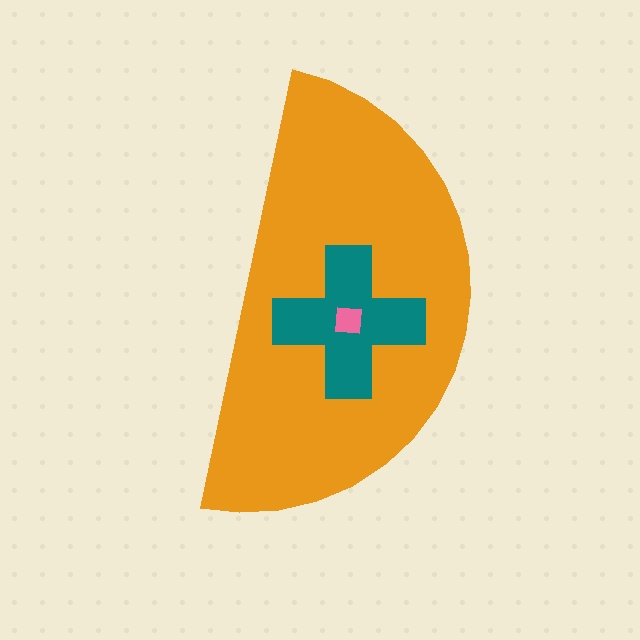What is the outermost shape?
The orange semicircle.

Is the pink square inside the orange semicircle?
Yes.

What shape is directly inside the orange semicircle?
The teal cross.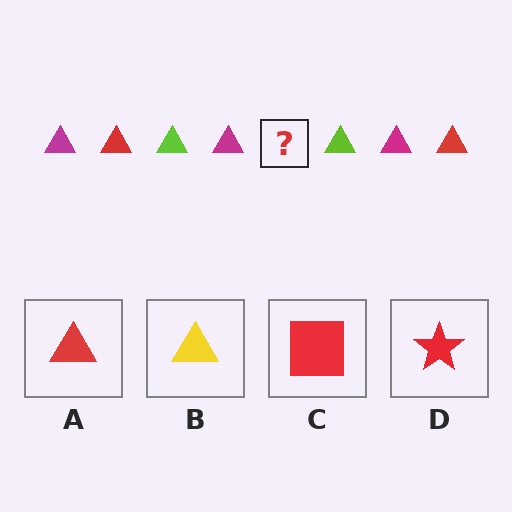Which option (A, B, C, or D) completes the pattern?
A.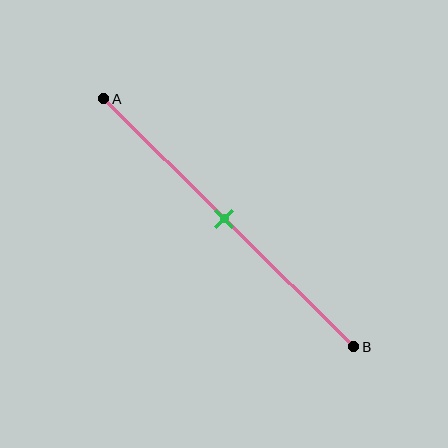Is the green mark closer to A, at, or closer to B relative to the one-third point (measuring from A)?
The green mark is closer to point B than the one-third point of segment AB.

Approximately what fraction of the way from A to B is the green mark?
The green mark is approximately 50% of the way from A to B.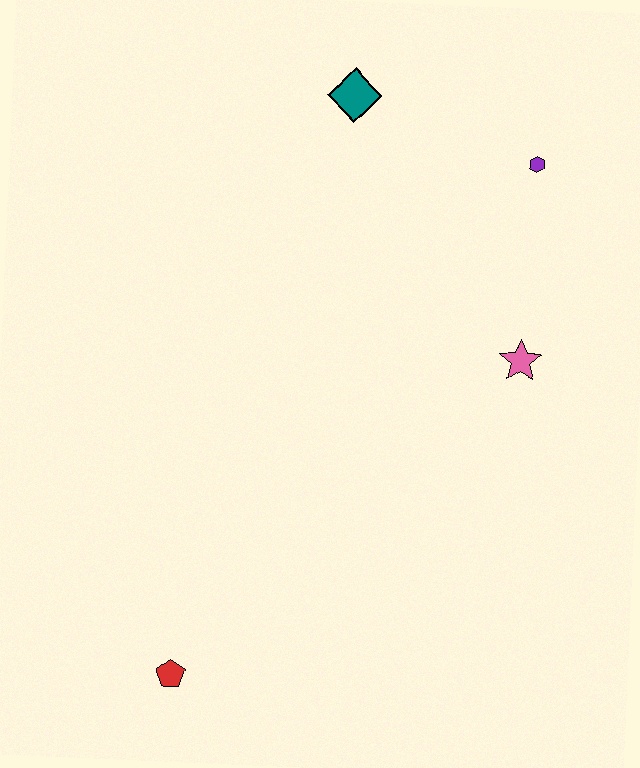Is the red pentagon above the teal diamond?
No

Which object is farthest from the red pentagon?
The purple hexagon is farthest from the red pentagon.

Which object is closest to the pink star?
The purple hexagon is closest to the pink star.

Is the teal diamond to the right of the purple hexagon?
No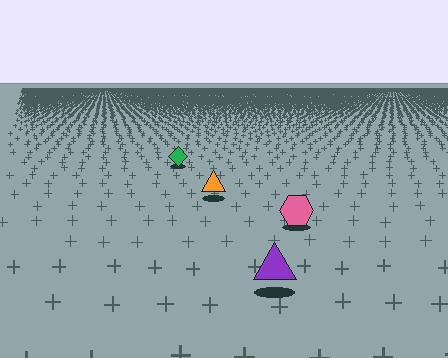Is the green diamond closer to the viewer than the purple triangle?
No. The purple triangle is closer — you can tell from the texture gradient: the ground texture is coarser near it.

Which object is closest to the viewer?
The purple triangle is closest. The texture marks near it are larger and more spread out.